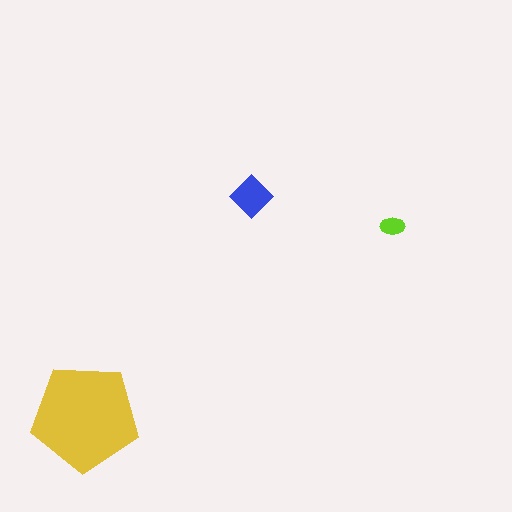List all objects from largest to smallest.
The yellow pentagon, the blue diamond, the lime ellipse.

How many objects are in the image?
There are 3 objects in the image.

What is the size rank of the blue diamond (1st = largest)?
2nd.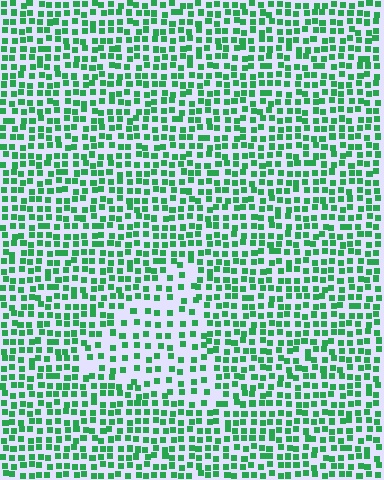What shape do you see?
I see a triangle.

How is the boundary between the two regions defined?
The boundary is defined by a change in element density (approximately 1.8x ratio). All elements are the same color, size, and shape.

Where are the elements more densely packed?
The elements are more densely packed outside the triangle boundary.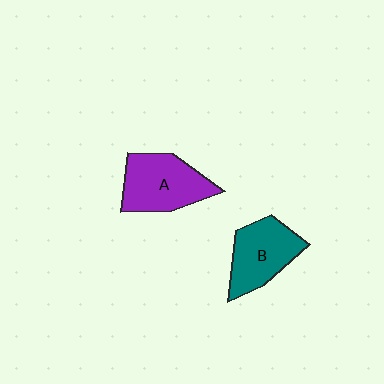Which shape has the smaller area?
Shape B (teal).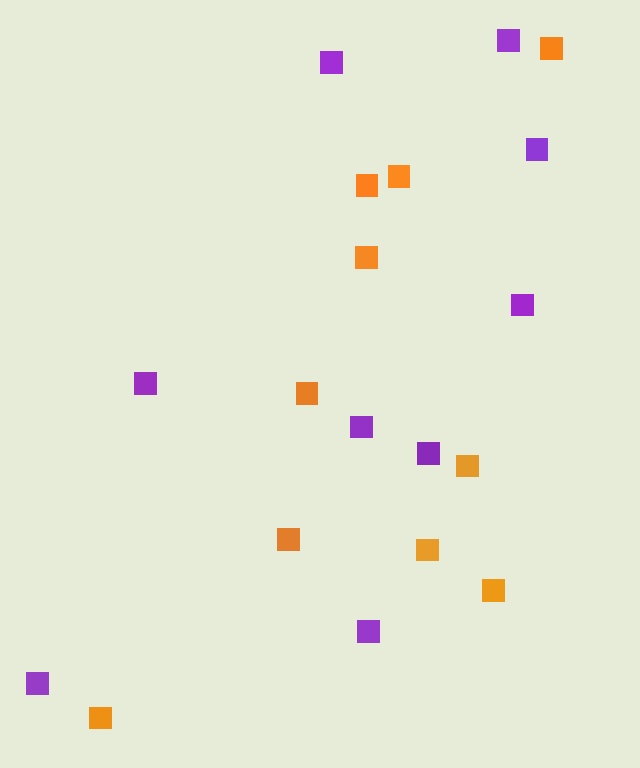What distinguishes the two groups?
There are 2 groups: one group of orange squares (10) and one group of purple squares (9).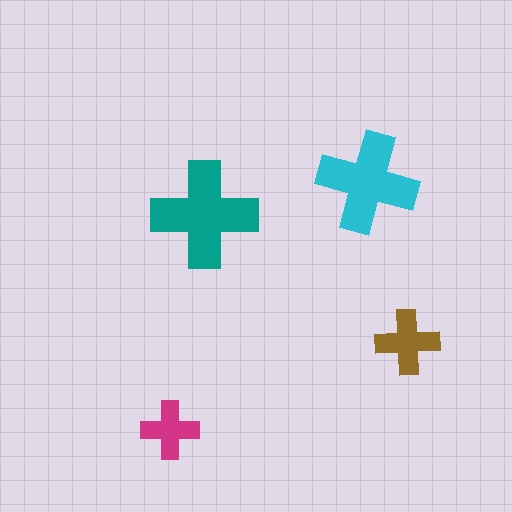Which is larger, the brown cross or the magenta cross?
The brown one.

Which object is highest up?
The cyan cross is topmost.